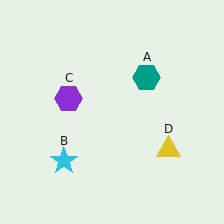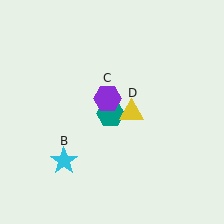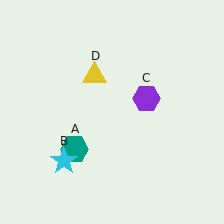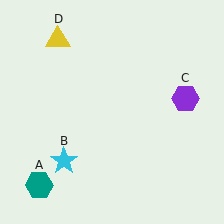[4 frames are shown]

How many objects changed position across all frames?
3 objects changed position: teal hexagon (object A), purple hexagon (object C), yellow triangle (object D).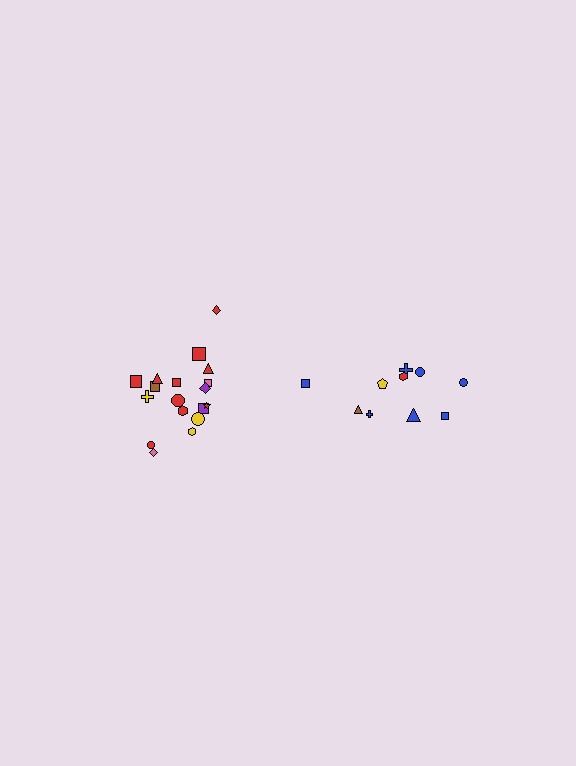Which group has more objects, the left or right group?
The left group.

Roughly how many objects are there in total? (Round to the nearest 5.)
Roughly 30 objects in total.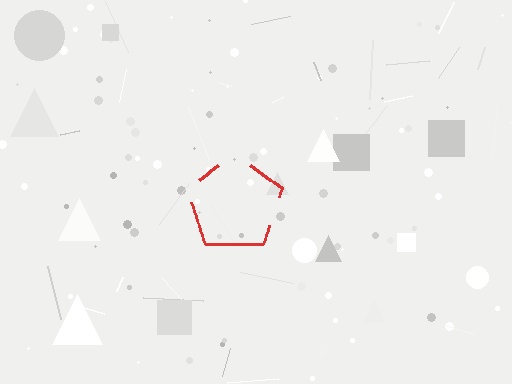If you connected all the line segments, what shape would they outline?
They would outline a pentagon.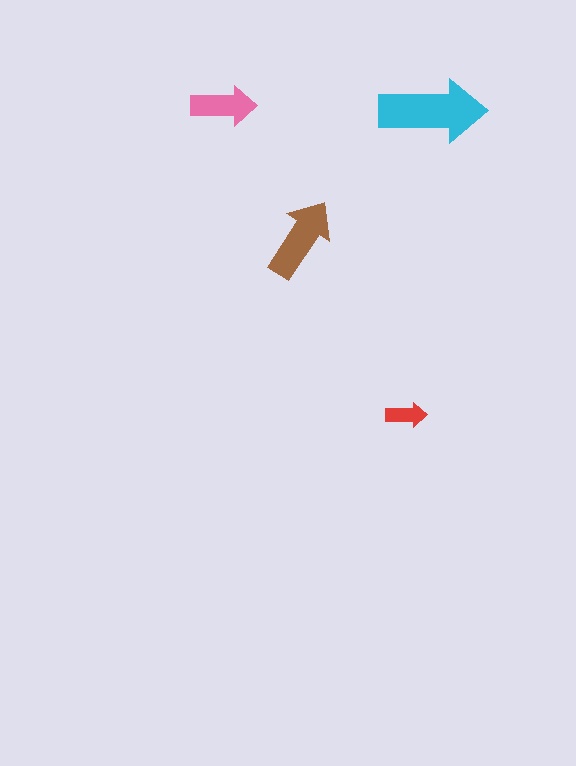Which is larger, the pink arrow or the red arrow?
The pink one.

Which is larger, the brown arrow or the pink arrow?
The brown one.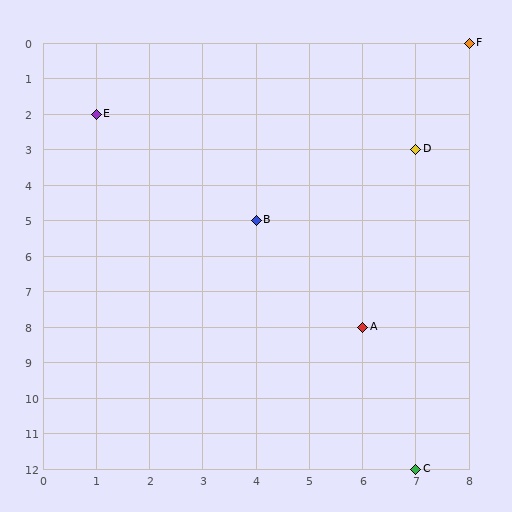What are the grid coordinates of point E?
Point E is at grid coordinates (1, 2).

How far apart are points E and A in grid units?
Points E and A are 5 columns and 6 rows apart (about 7.8 grid units diagonally).